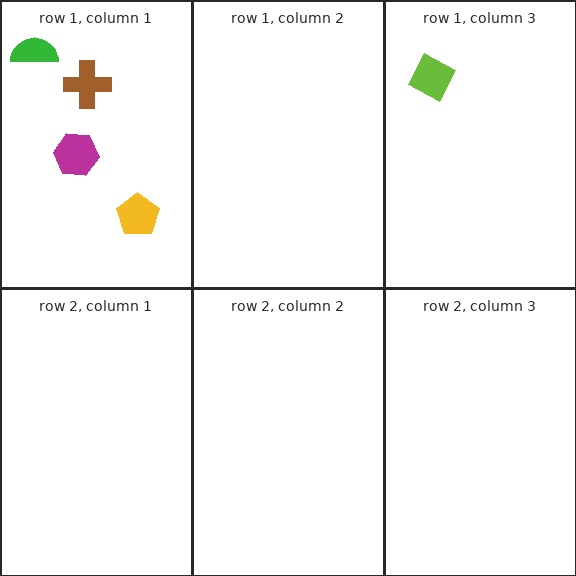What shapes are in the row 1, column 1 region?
The magenta hexagon, the brown cross, the green semicircle, the yellow pentagon.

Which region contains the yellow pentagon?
The row 1, column 1 region.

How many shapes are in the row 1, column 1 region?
4.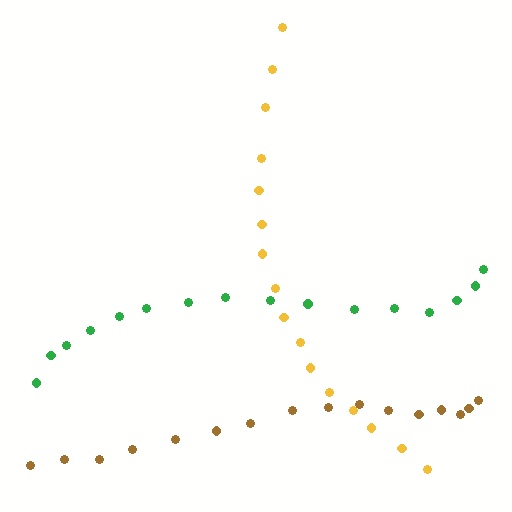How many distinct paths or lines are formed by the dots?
There are 3 distinct paths.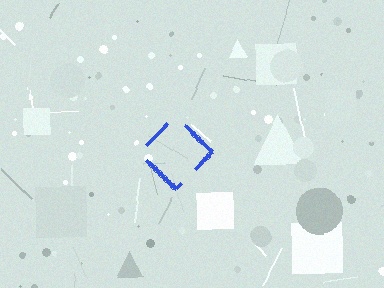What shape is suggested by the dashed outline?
The dashed outline suggests a diamond.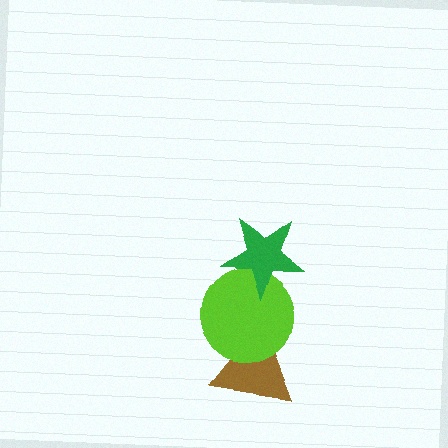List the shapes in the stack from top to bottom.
From top to bottom: the green star, the lime circle, the brown triangle.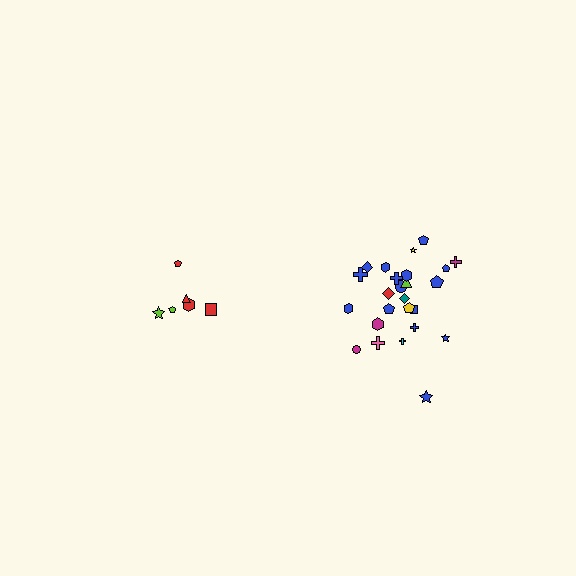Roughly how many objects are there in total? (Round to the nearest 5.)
Roughly 30 objects in total.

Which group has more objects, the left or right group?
The right group.